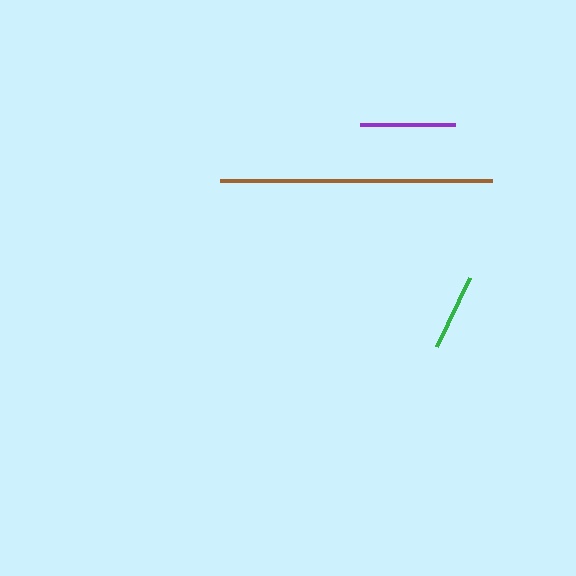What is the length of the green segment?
The green segment is approximately 77 pixels long.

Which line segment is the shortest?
The green line is the shortest at approximately 77 pixels.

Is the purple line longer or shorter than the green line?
The purple line is longer than the green line.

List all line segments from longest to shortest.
From longest to shortest: brown, purple, green.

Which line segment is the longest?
The brown line is the longest at approximately 272 pixels.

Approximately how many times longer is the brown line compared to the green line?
The brown line is approximately 3.5 times the length of the green line.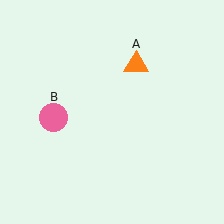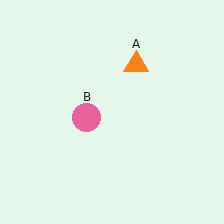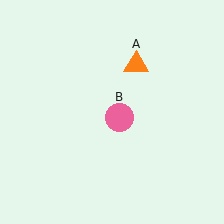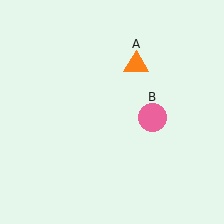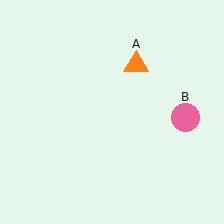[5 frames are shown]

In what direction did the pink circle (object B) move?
The pink circle (object B) moved right.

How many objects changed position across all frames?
1 object changed position: pink circle (object B).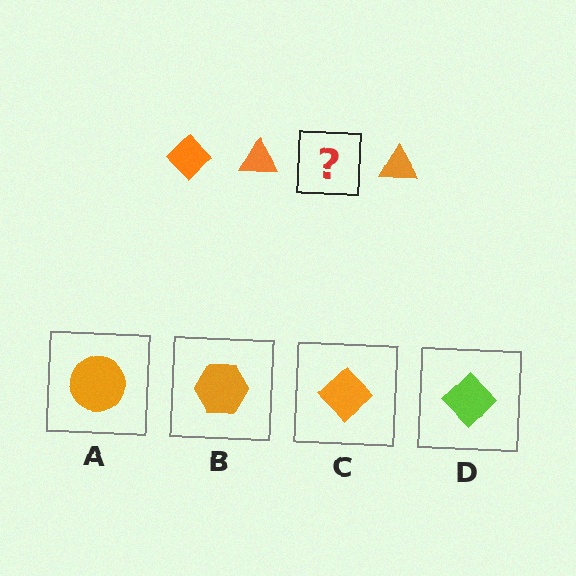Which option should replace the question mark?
Option C.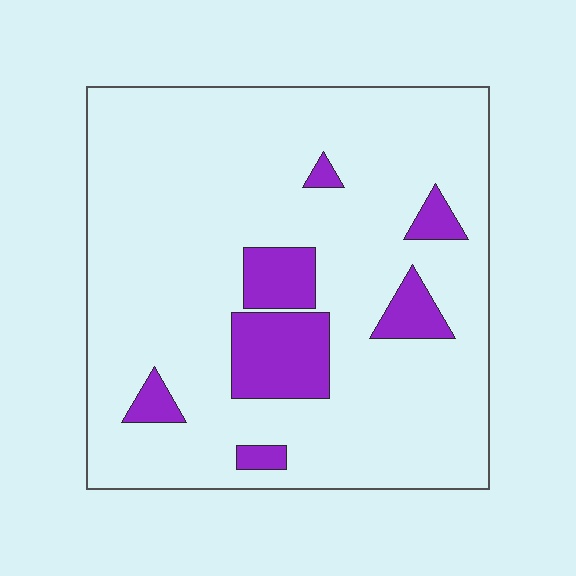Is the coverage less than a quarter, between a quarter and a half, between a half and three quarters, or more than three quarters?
Less than a quarter.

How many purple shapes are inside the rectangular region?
7.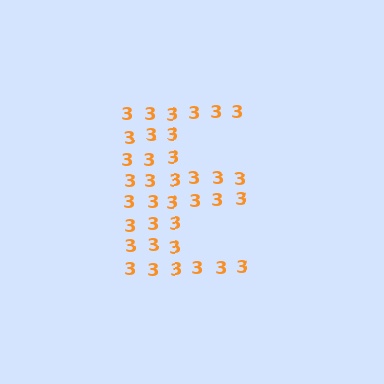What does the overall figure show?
The overall figure shows the letter E.